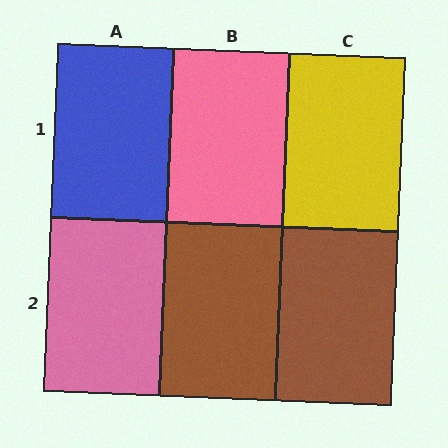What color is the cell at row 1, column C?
Yellow.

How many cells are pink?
2 cells are pink.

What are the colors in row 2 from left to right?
Pink, brown, brown.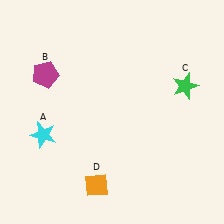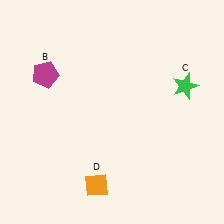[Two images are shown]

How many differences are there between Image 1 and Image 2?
There is 1 difference between the two images.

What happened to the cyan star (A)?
The cyan star (A) was removed in Image 2. It was in the bottom-left area of Image 1.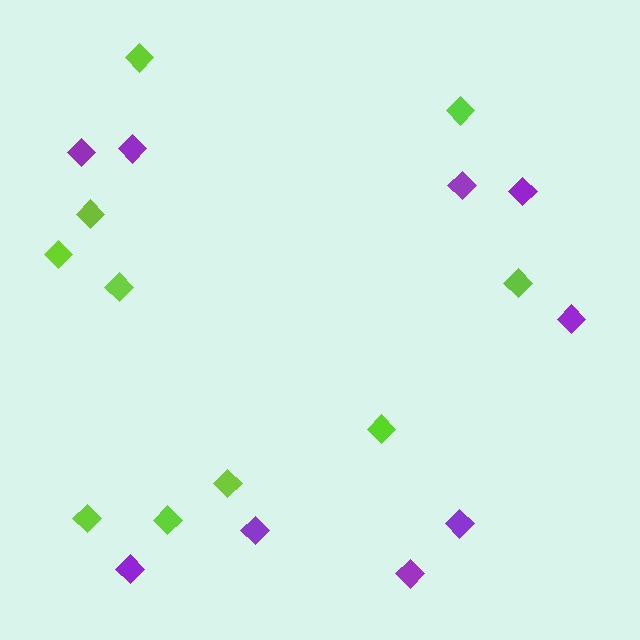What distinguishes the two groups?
There are 2 groups: one group of purple diamonds (9) and one group of lime diamonds (10).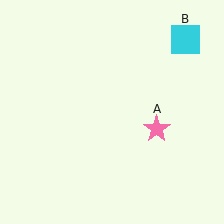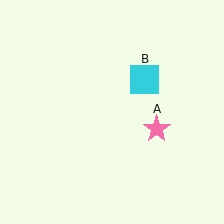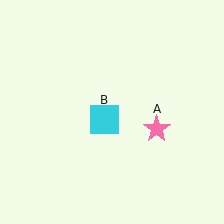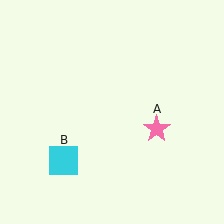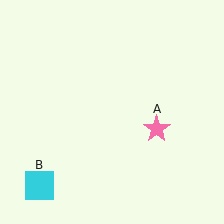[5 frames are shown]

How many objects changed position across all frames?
1 object changed position: cyan square (object B).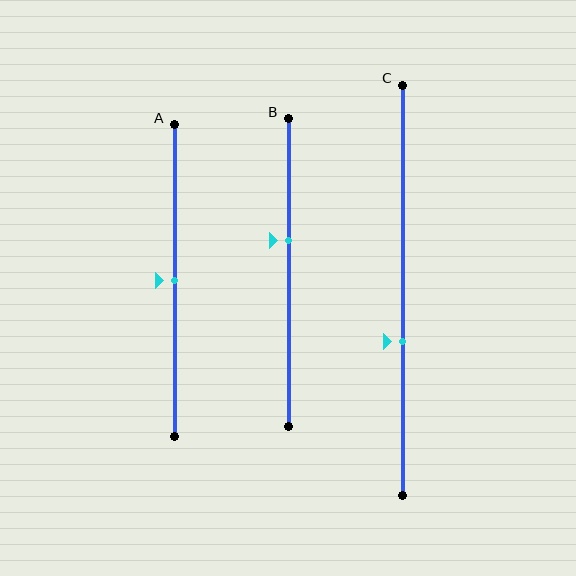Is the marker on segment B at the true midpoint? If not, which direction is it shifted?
No, the marker on segment B is shifted upward by about 10% of the segment length.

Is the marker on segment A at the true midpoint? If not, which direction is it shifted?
Yes, the marker on segment A is at the true midpoint.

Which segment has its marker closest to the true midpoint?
Segment A has its marker closest to the true midpoint.